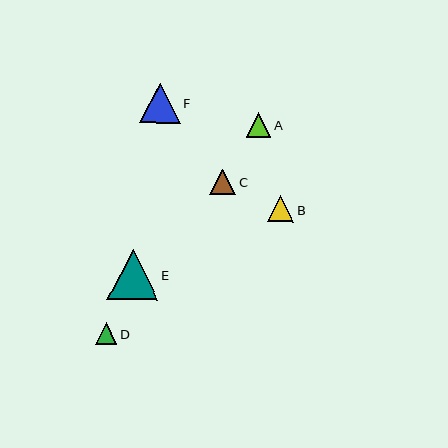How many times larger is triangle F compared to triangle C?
Triangle F is approximately 1.6 times the size of triangle C.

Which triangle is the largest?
Triangle E is the largest with a size of approximately 50 pixels.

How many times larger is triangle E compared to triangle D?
Triangle E is approximately 2.3 times the size of triangle D.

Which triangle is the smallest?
Triangle D is the smallest with a size of approximately 22 pixels.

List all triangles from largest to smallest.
From largest to smallest: E, F, B, C, A, D.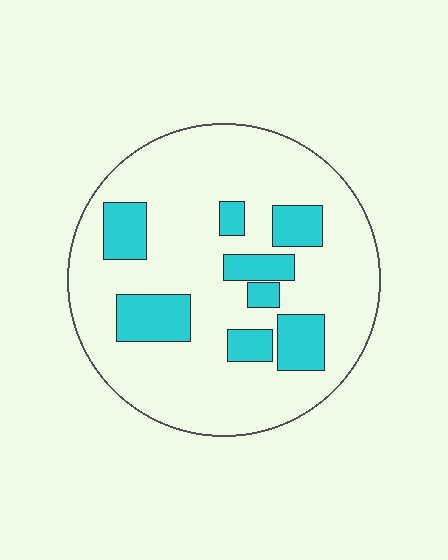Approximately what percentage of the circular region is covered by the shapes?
Approximately 20%.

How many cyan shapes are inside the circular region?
8.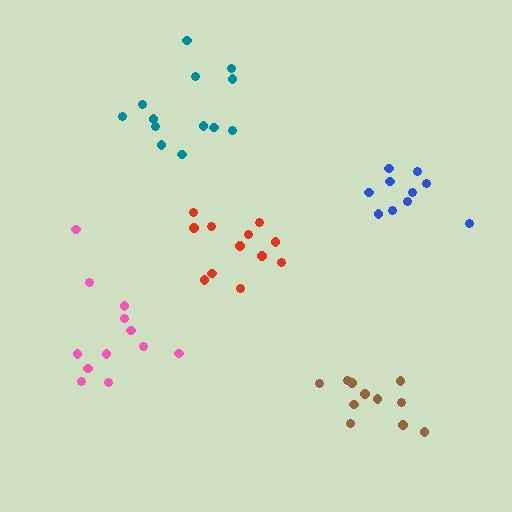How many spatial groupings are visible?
There are 5 spatial groupings.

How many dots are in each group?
Group 1: 12 dots, Group 2: 13 dots, Group 3: 12 dots, Group 4: 11 dots, Group 5: 10 dots (58 total).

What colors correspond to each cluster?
The clusters are colored: red, teal, pink, brown, blue.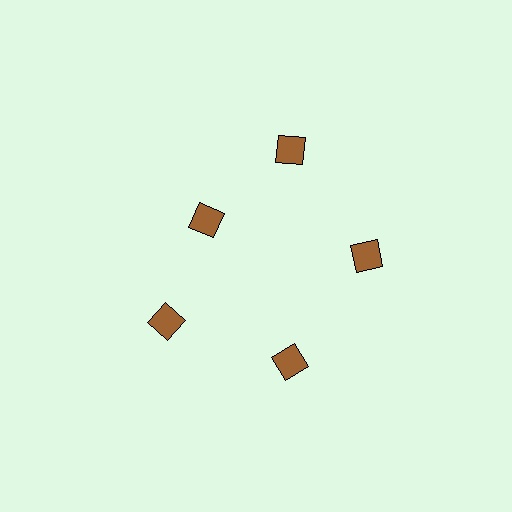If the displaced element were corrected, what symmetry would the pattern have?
It would have 5-fold rotational symmetry — the pattern would map onto itself every 72 degrees.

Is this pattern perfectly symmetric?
No. The 5 brown diamonds are arranged in a ring, but one element near the 10 o'clock position is pulled inward toward the center, breaking the 5-fold rotational symmetry.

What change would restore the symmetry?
The symmetry would be restored by moving it outward, back onto the ring so that all 5 diamonds sit at equal angles and equal distance from the center.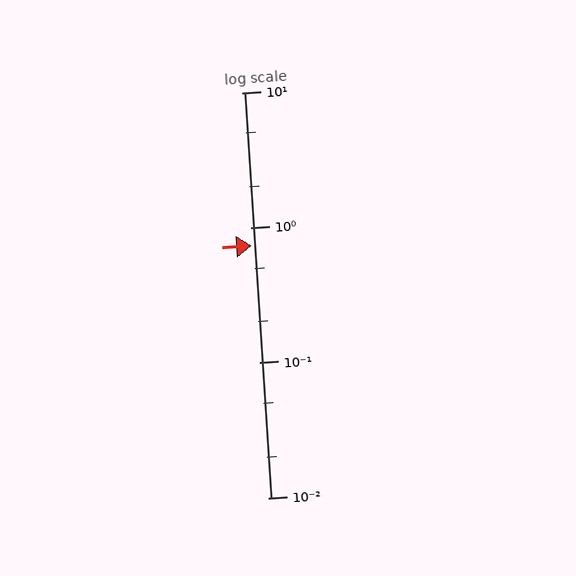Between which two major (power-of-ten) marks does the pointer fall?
The pointer is between 0.1 and 1.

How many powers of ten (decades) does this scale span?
The scale spans 3 decades, from 0.01 to 10.